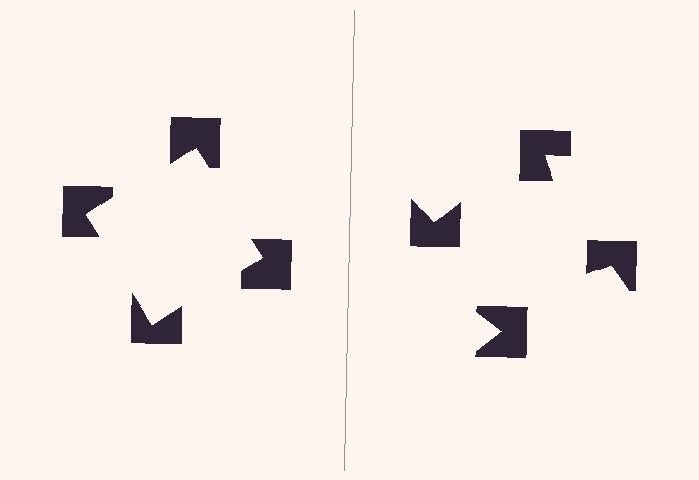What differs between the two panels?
The notched squares are positioned identically on both sides; only the wedge orientations differ. On the left they align to a square; on the right they are misaligned.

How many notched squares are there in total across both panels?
8 — 4 on each side.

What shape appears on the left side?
An illusory square.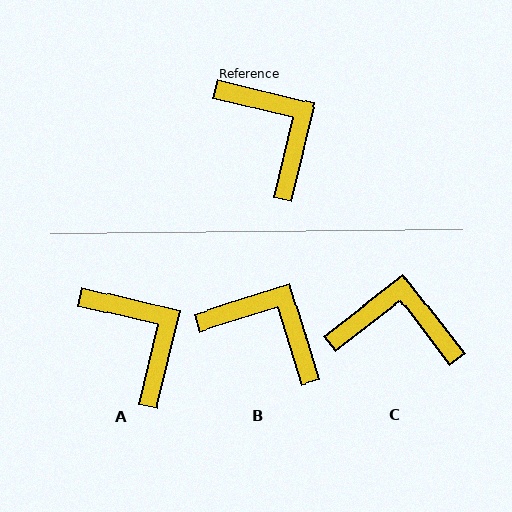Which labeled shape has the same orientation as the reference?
A.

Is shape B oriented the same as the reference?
No, it is off by about 31 degrees.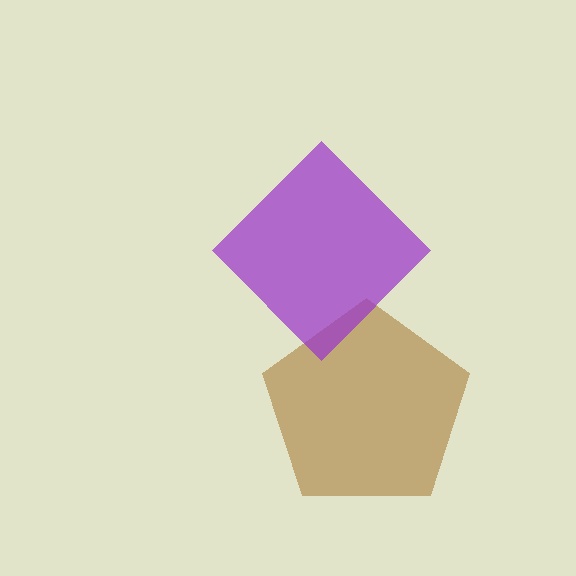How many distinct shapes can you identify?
There are 2 distinct shapes: a brown pentagon, a purple diamond.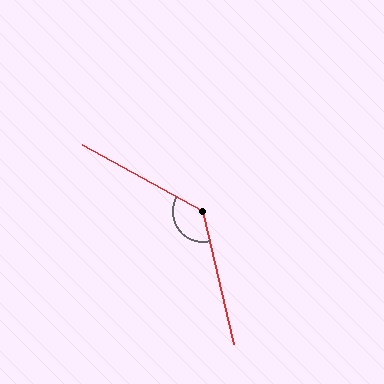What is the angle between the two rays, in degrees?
Approximately 132 degrees.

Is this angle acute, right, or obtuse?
It is obtuse.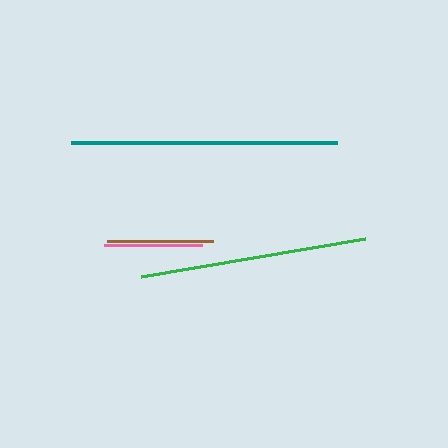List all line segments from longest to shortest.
From longest to shortest: teal, green, brown, pink.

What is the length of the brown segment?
The brown segment is approximately 105 pixels long.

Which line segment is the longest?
The teal line is the longest at approximately 266 pixels.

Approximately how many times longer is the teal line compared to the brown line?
The teal line is approximately 2.5 times the length of the brown line.